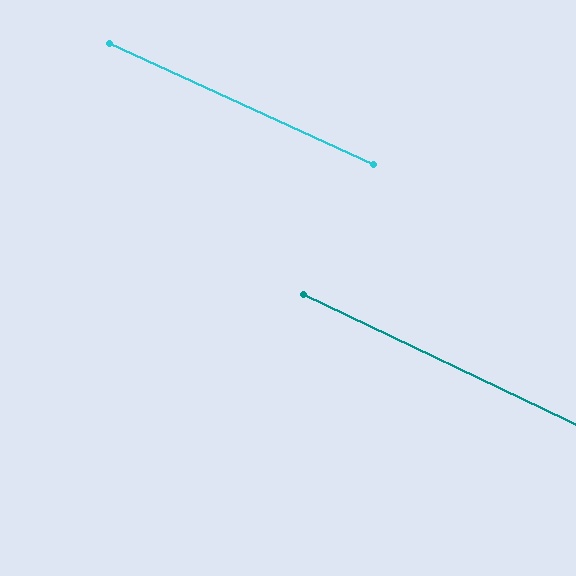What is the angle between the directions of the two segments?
Approximately 1 degree.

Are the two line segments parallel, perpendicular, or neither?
Parallel — their directions differ by only 0.7°.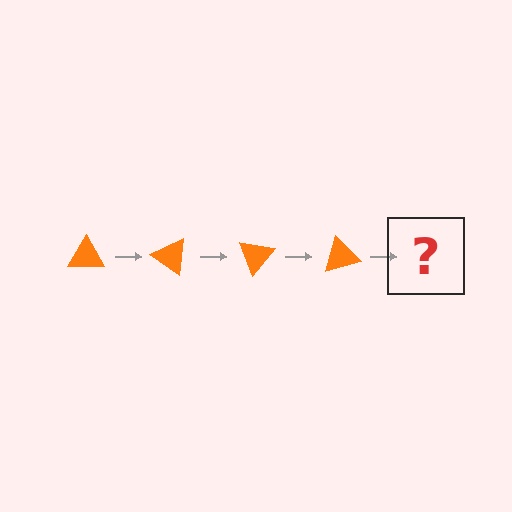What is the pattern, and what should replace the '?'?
The pattern is that the triangle rotates 35 degrees each step. The '?' should be an orange triangle rotated 140 degrees.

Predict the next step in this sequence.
The next step is an orange triangle rotated 140 degrees.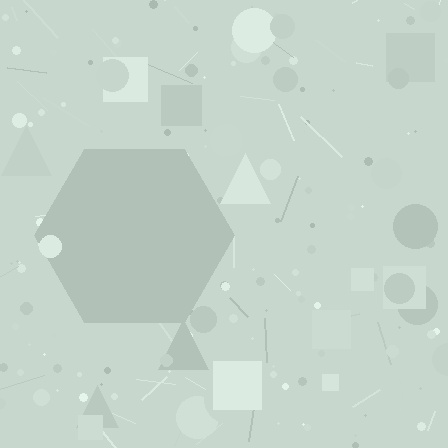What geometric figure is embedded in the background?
A hexagon is embedded in the background.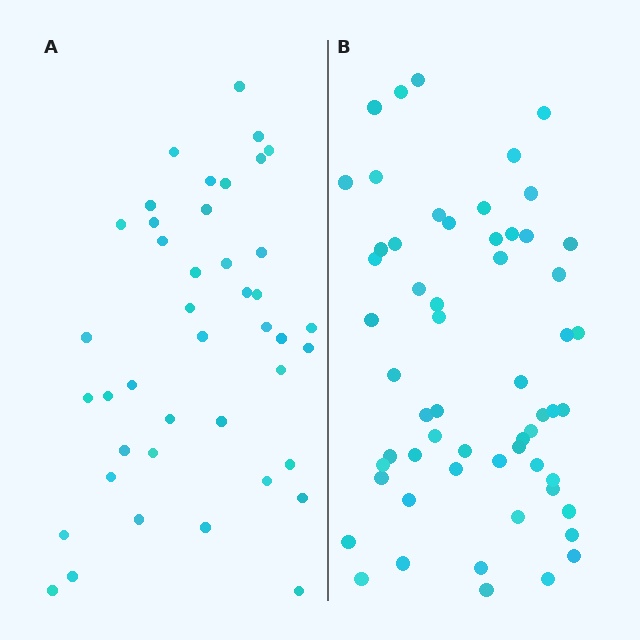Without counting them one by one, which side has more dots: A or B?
Region B (the right region) has more dots.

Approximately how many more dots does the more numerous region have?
Region B has approximately 15 more dots than region A.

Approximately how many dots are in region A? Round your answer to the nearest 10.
About 40 dots. (The exact count is 42, which rounds to 40.)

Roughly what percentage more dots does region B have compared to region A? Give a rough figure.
About 40% more.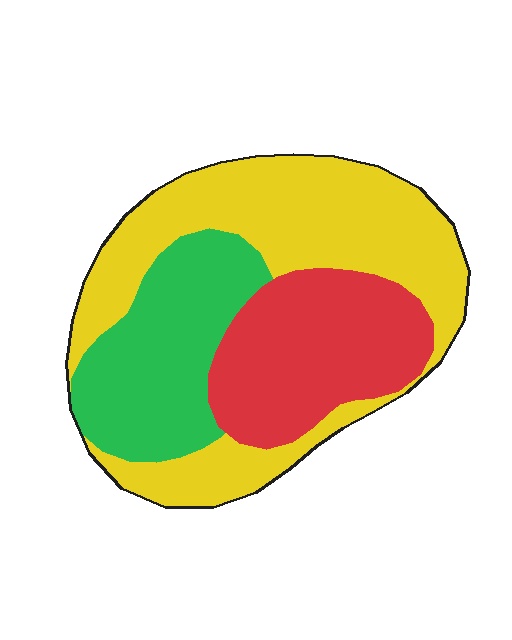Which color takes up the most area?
Yellow, at roughly 45%.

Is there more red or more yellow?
Yellow.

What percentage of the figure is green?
Green covers about 25% of the figure.